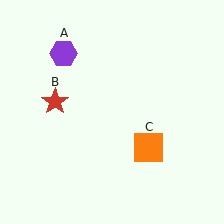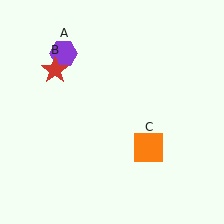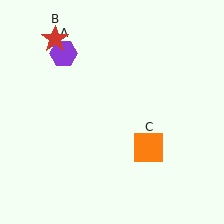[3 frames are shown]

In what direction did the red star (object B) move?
The red star (object B) moved up.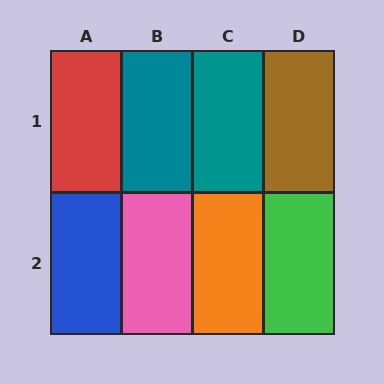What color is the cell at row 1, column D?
Brown.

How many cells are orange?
1 cell is orange.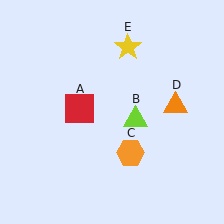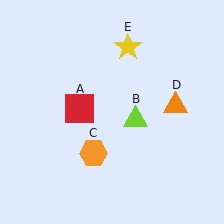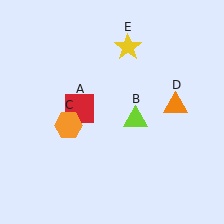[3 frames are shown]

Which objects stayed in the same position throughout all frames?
Red square (object A) and lime triangle (object B) and orange triangle (object D) and yellow star (object E) remained stationary.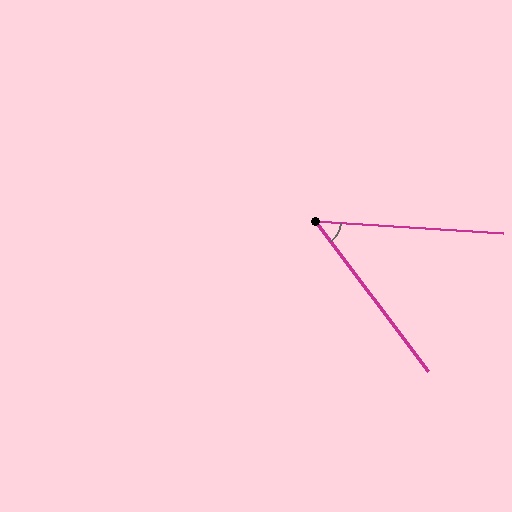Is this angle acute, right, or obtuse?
It is acute.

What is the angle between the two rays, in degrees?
Approximately 49 degrees.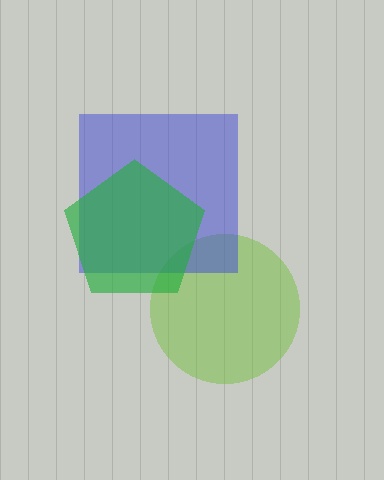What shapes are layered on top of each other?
The layered shapes are: a lime circle, a blue square, a green pentagon.